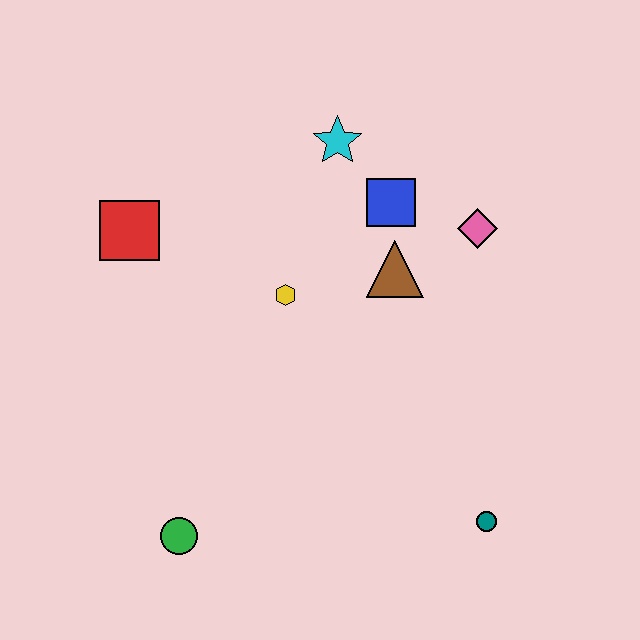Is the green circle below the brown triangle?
Yes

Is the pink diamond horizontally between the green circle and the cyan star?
No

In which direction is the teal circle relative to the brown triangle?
The teal circle is below the brown triangle.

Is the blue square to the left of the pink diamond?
Yes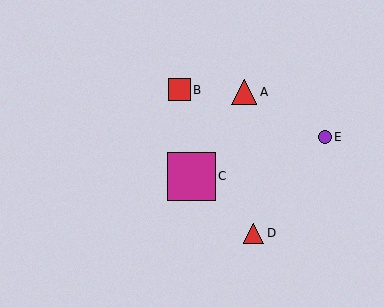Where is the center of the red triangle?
The center of the red triangle is at (244, 92).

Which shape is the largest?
The magenta square (labeled C) is the largest.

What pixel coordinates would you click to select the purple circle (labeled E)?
Click at (325, 137) to select the purple circle E.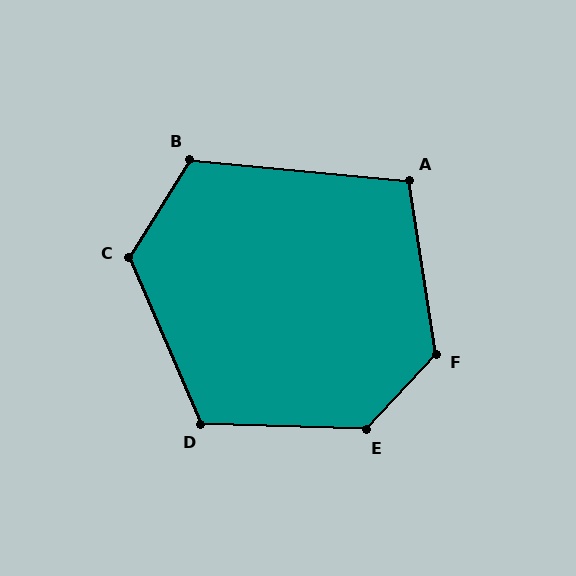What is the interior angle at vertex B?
Approximately 116 degrees (obtuse).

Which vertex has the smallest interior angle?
A, at approximately 104 degrees.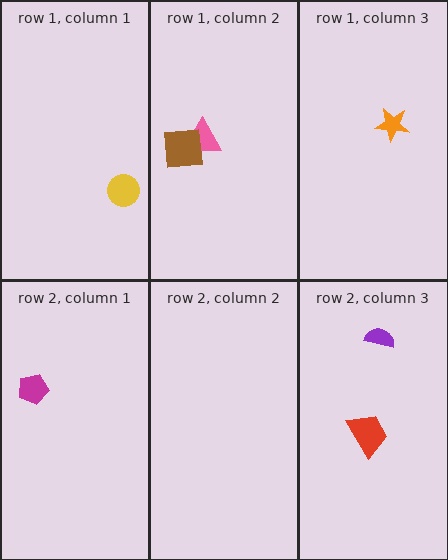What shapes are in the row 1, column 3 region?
The orange star.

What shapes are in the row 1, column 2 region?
The pink triangle, the brown square.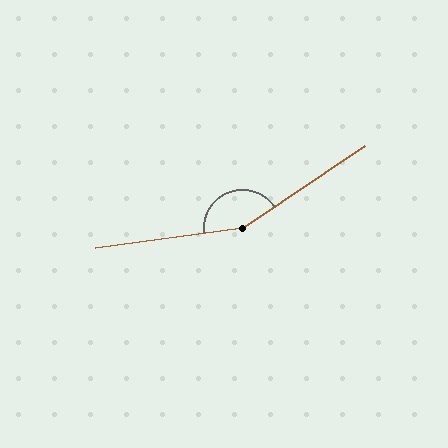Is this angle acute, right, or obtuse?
It is obtuse.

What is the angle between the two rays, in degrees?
Approximately 154 degrees.